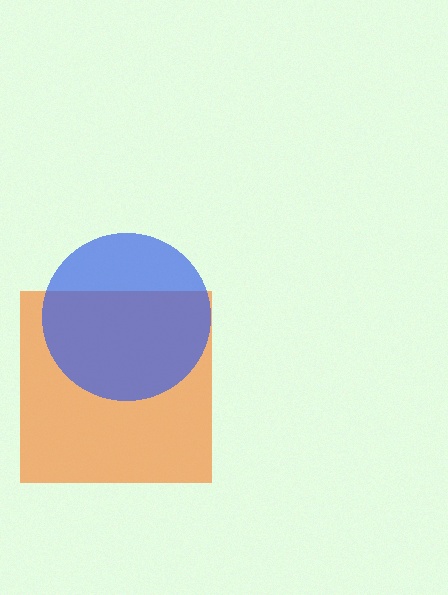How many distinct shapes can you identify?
There are 2 distinct shapes: an orange square, a blue circle.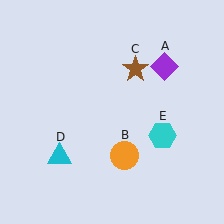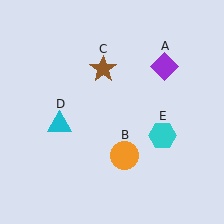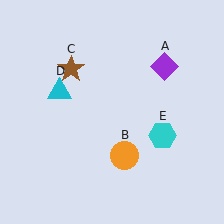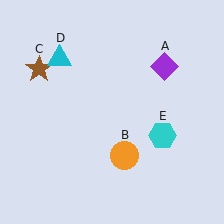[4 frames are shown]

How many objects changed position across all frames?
2 objects changed position: brown star (object C), cyan triangle (object D).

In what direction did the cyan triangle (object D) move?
The cyan triangle (object D) moved up.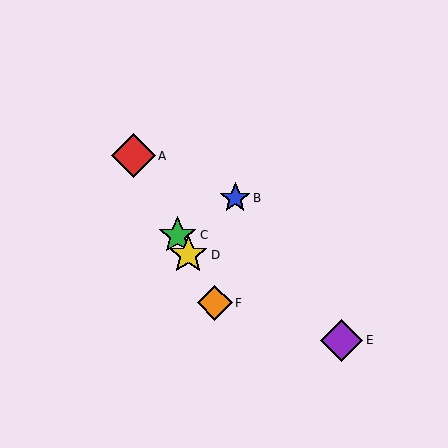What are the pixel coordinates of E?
Object E is at (342, 340).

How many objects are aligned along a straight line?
4 objects (A, C, D, F) are aligned along a straight line.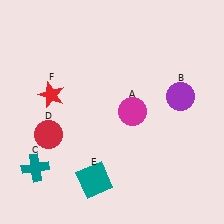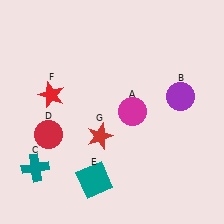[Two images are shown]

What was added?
A red star (G) was added in Image 2.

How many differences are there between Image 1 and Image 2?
There is 1 difference between the two images.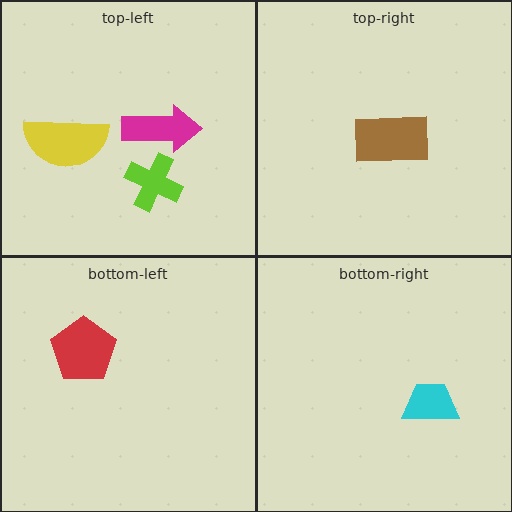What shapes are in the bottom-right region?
The cyan trapezoid.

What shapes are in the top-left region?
The yellow semicircle, the magenta arrow, the lime cross.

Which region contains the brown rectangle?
The top-right region.